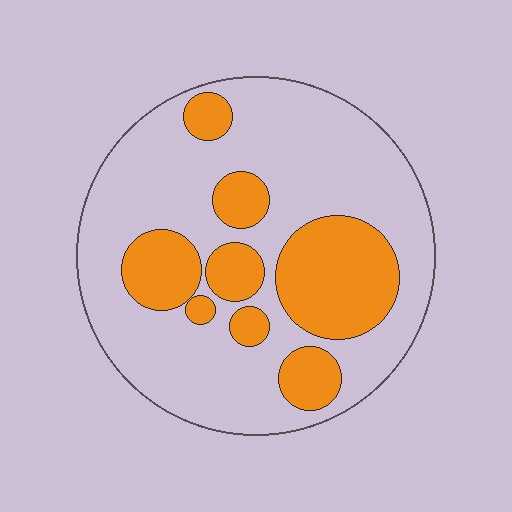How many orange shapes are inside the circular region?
8.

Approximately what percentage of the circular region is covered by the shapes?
Approximately 30%.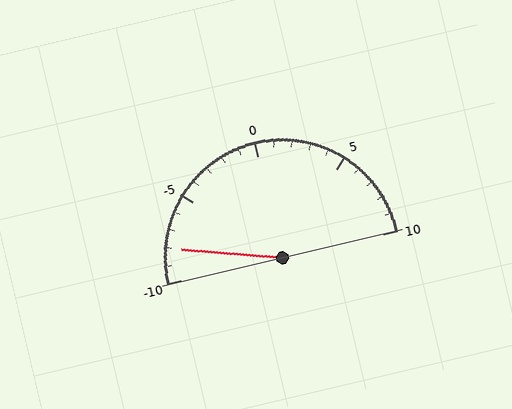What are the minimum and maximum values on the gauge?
The gauge ranges from -10 to 10.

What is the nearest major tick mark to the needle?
The nearest major tick mark is -10.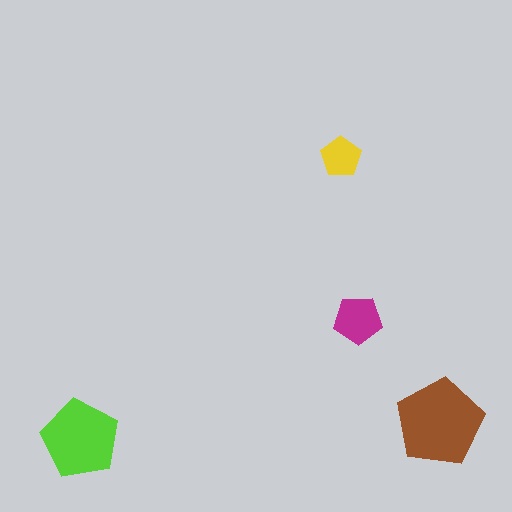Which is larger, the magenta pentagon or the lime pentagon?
The lime one.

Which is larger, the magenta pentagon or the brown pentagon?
The brown one.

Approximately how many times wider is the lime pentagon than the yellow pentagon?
About 2 times wider.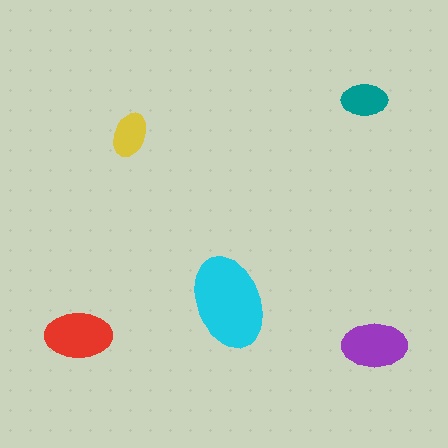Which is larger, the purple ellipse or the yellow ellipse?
The purple one.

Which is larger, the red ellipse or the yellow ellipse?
The red one.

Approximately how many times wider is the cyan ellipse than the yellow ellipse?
About 2 times wider.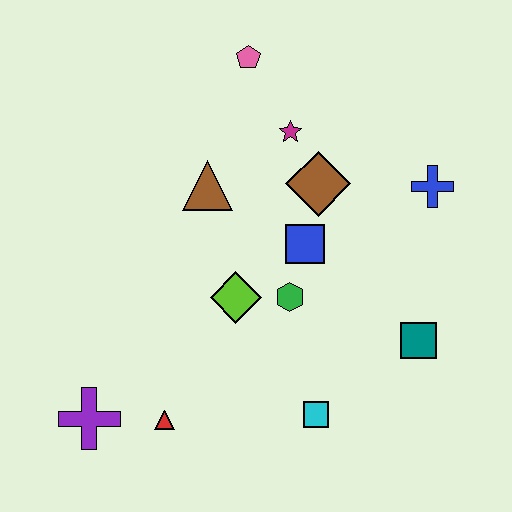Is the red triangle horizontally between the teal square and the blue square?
No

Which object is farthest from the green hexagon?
The pink pentagon is farthest from the green hexagon.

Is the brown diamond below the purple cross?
No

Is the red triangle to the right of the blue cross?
No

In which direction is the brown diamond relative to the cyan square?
The brown diamond is above the cyan square.